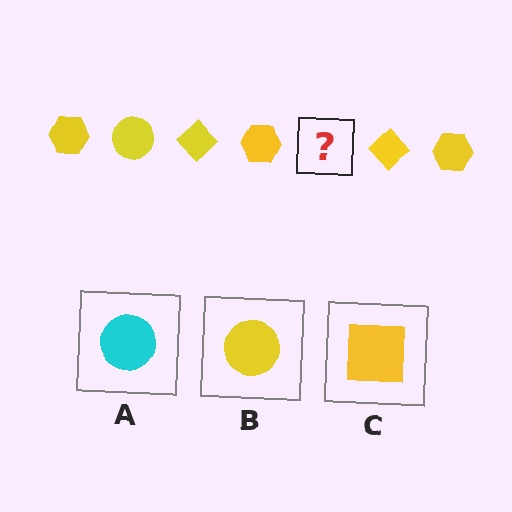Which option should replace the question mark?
Option B.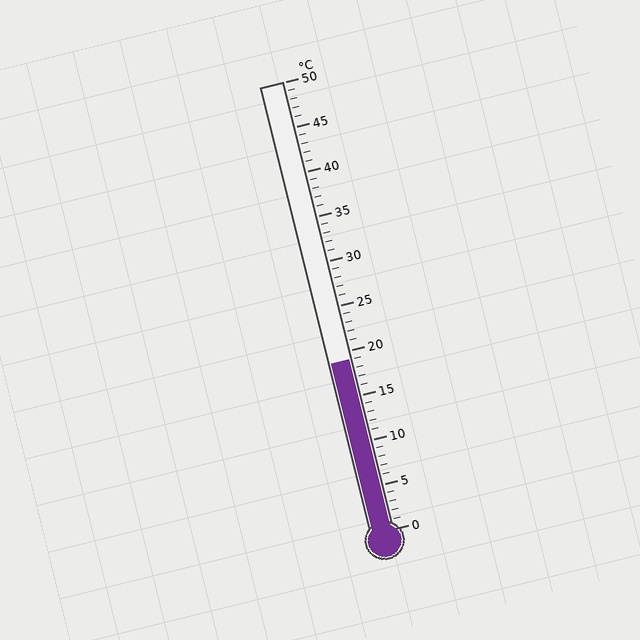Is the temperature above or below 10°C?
The temperature is above 10°C.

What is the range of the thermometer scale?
The thermometer scale ranges from 0°C to 50°C.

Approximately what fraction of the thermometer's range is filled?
The thermometer is filled to approximately 40% of its range.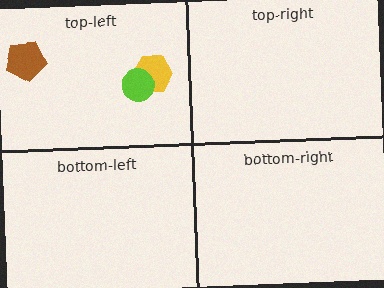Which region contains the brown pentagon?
The top-left region.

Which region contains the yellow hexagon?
The top-left region.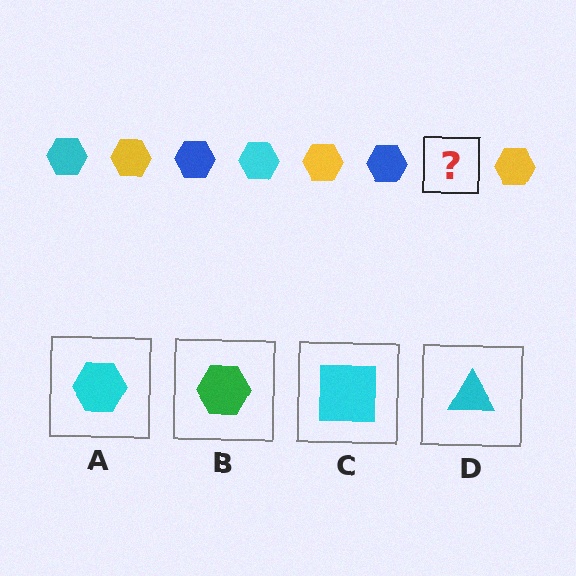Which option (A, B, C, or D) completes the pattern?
A.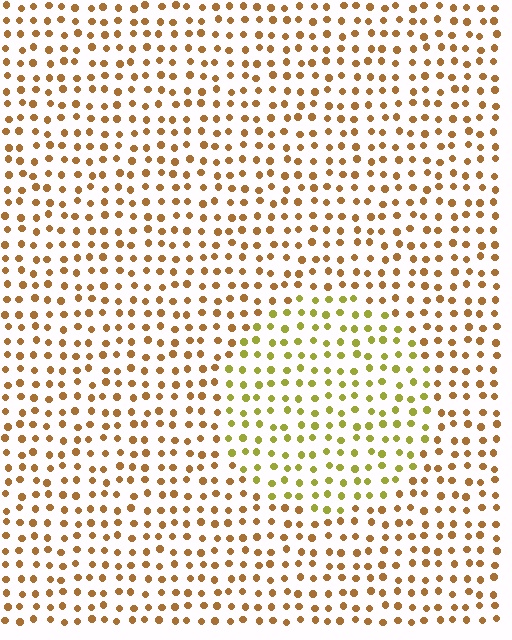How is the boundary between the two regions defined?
The boundary is defined purely by a slight shift in hue (about 37 degrees). Spacing, size, and orientation are identical on both sides.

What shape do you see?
I see a circle.